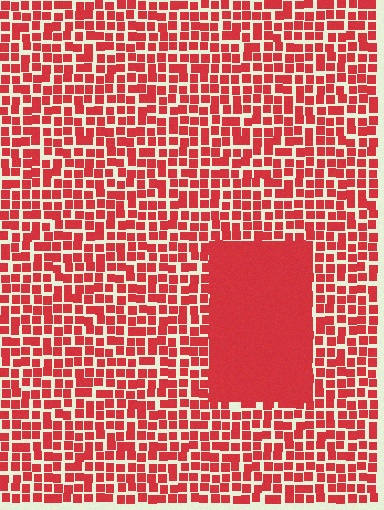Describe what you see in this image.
The image contains small red elements arranged at two different densities. A rectangle-shaped region is visible where the elements are more densely packed than the surrounding area.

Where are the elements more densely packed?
The elements are more densely packed inside the rectangle boundary.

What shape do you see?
I see a rectangle.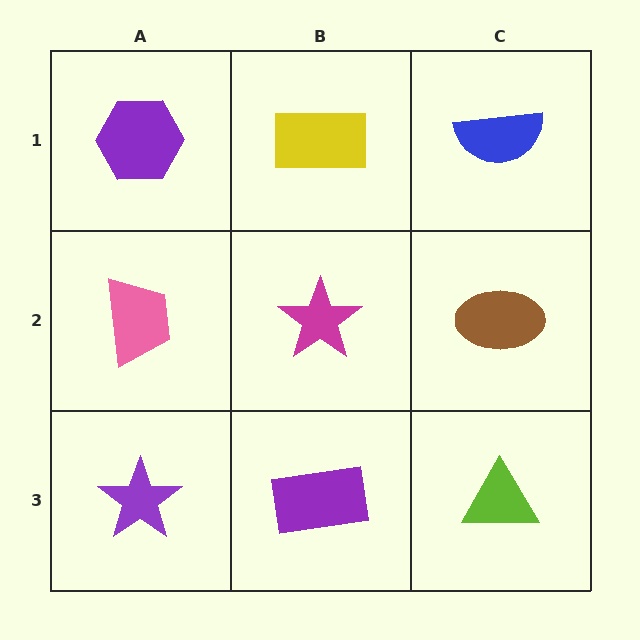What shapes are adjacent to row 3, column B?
A magenta star (row 2, column B), a purple star (row 3, column A), a lime triangle (row 3, column C).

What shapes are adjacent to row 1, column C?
A brown ellipse (row 2, column C), a yellow rectangle (row 1, column B).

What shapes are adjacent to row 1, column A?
A pink trapezoid (row 2, column A), a yellow rectangle (row 1, column B).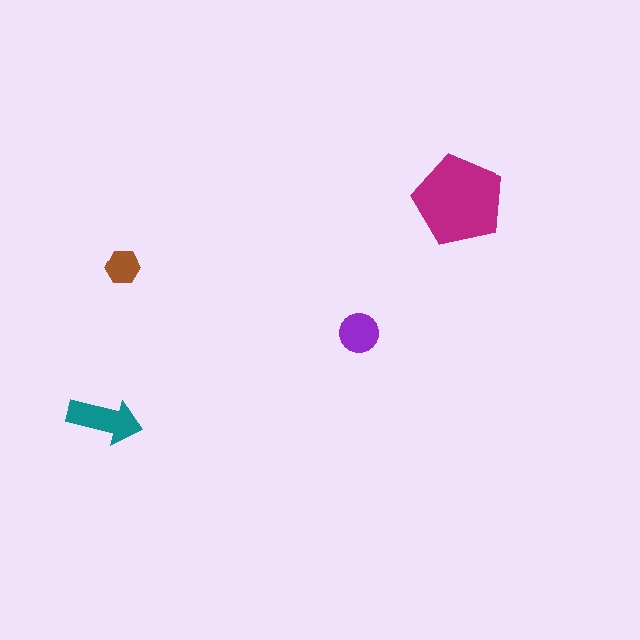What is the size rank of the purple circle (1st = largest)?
3rd.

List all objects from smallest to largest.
The brown hexagon, the purple circle, the teal arrow, the magenta pentagon.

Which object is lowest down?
The teal arrow is bottommost.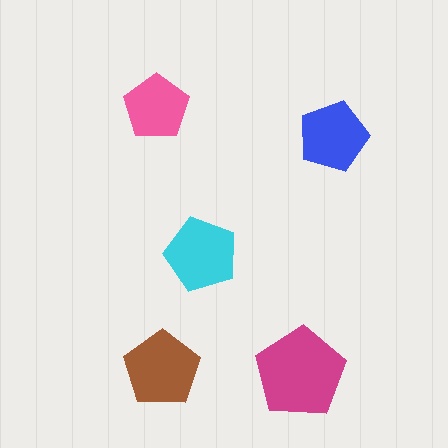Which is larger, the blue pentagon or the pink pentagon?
The blue one.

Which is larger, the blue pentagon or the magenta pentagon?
The magenta one.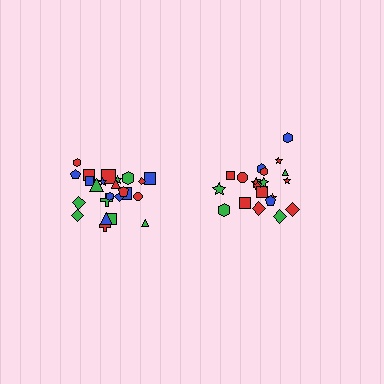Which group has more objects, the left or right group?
The left group.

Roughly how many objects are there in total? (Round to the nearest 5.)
Roughly 45 objects in total.